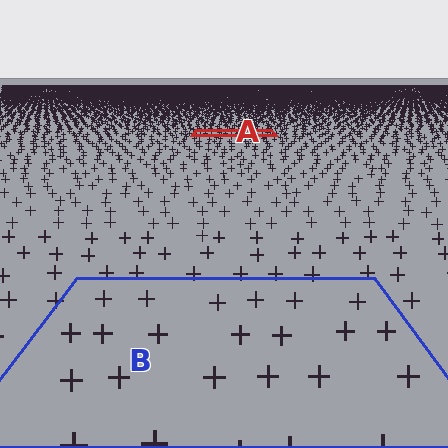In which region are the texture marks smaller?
The texture marks are smaller in region A, because it is farther away.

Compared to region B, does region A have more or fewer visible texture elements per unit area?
Region A has more texture elements per unit area — they are packed more densely because it is farther away.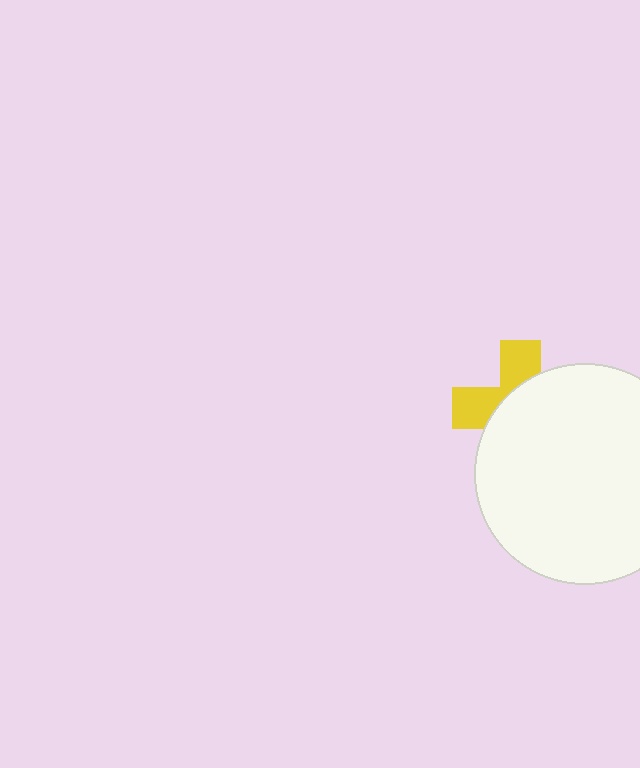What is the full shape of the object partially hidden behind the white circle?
The partially hidden object is a yellow cross.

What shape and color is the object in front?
The object in front is a white circle.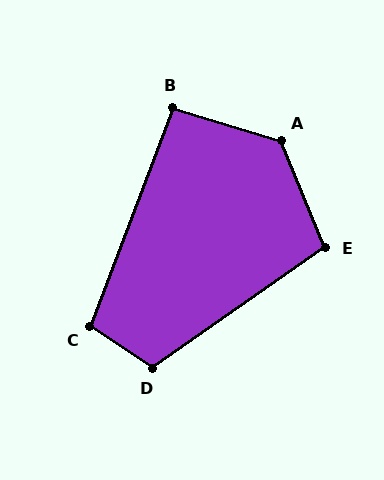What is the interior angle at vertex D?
Approximately 112 degrees (obtuse).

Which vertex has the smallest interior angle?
B, at approximately 94 degrees.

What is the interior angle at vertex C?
Approximately 103 degrees (obtuse).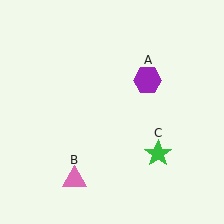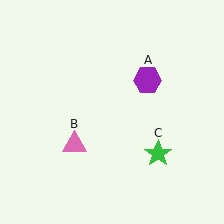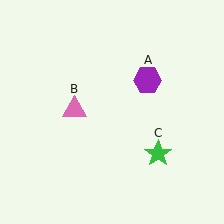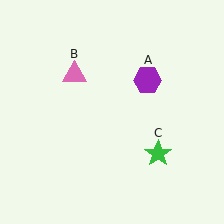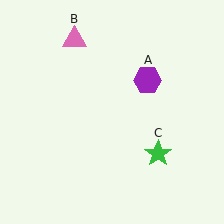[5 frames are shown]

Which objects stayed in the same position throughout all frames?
Purple hexagon (object A) and green star (object C) remained stationary.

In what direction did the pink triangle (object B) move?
The pink triangle (object B) moved up.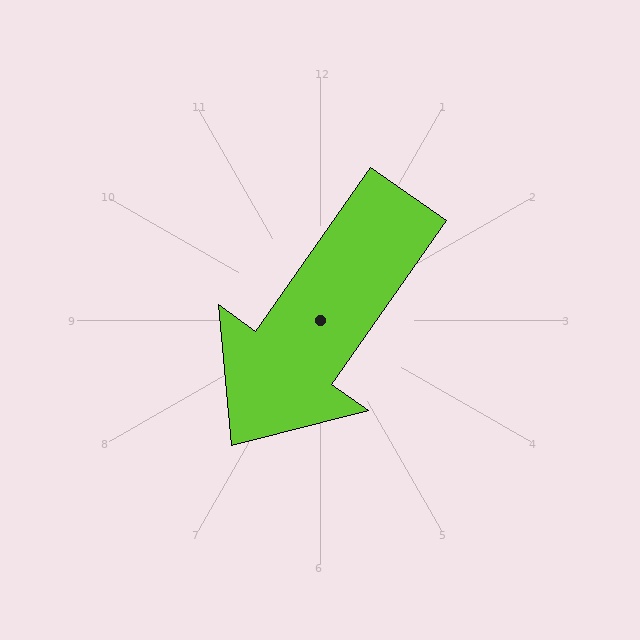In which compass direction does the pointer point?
Southwest.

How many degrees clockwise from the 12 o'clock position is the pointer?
Approximately 215 degrees.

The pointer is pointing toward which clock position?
Roughly 7 o'clock.